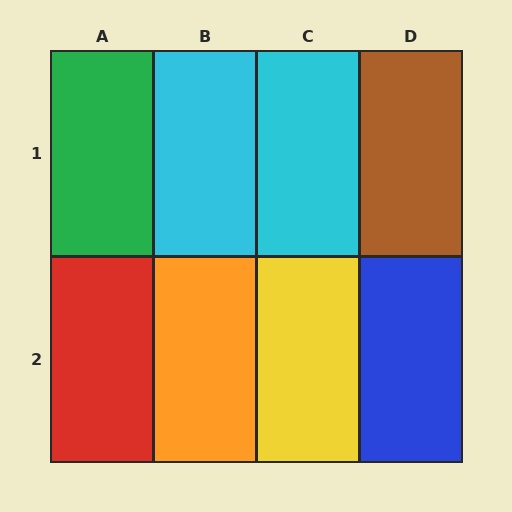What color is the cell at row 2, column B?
Orange.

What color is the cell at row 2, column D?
Blue.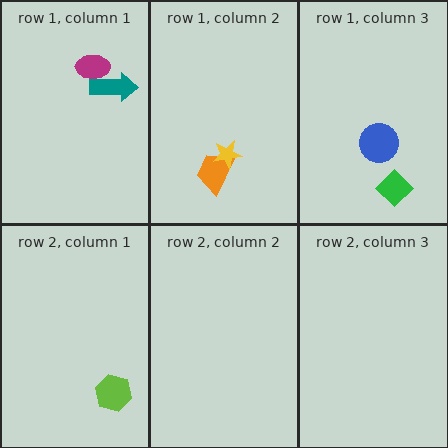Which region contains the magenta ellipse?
The row 1, column 1 region.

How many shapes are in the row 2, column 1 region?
1.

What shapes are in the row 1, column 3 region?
The blue circle, the green diamond.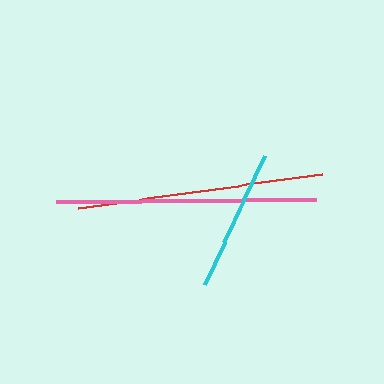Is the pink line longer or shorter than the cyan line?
The pink line is longer than the cyan line.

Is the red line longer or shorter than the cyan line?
The red line is longer than the cyan line.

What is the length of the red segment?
The red segment is approximately 246 pixels long.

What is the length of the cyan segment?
The cyan segment is approximately 141 pixels long.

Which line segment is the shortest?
The cyan line is the shortest at approximately 141 pixels.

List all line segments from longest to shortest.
From longest to shortest: pink, red, cyan.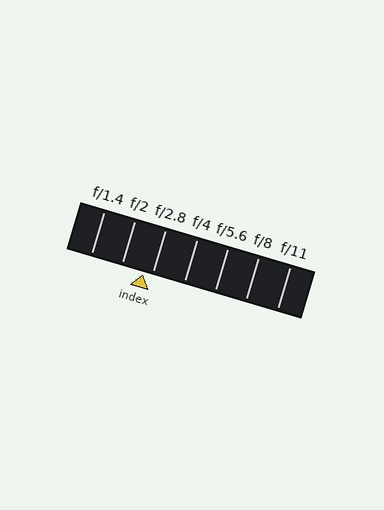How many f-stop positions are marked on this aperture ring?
There are 7 f-stop positions marked.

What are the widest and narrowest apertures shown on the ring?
The widest aperture shown is f/1.4 and the narrowest is f/11.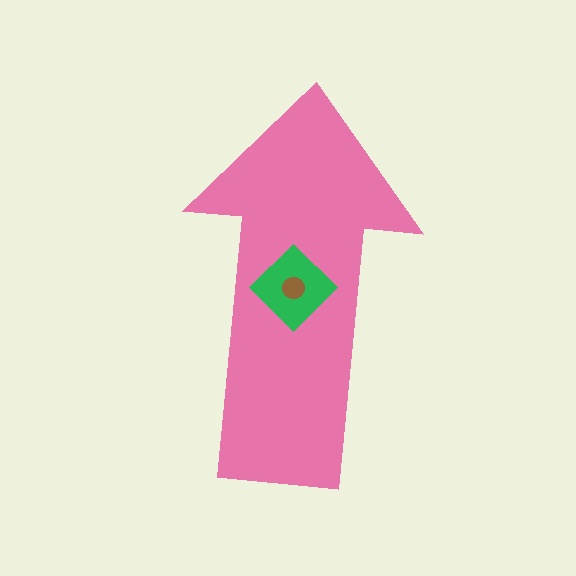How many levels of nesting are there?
3.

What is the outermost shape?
The pink arrow.